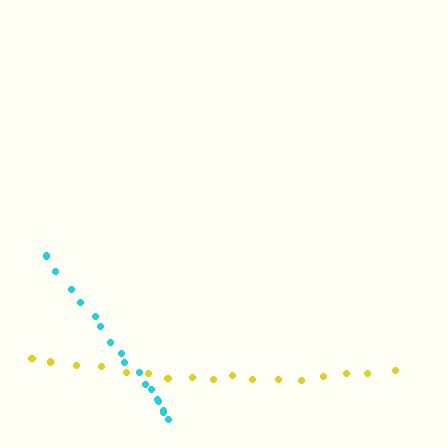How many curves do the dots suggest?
There are 2 distinct paths.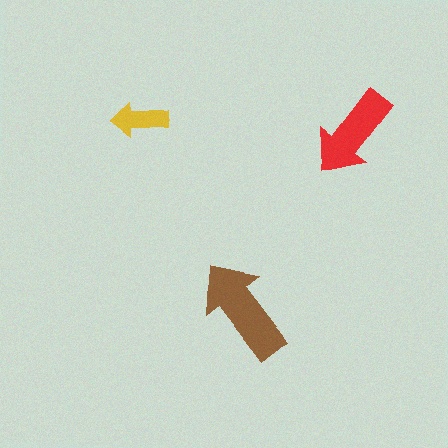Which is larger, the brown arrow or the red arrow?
The brown one.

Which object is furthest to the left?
The yellow arrow is leftmost.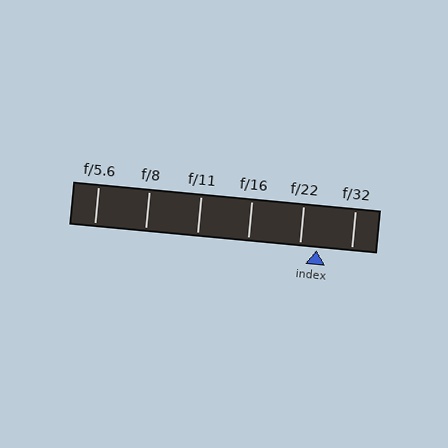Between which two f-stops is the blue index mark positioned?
The index mark is between f/22 and f/32.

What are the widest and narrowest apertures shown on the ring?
The widest aperture shown is f/5.6 and the narrowest is f/32.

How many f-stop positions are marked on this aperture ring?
There are 6 f-stop positions marked.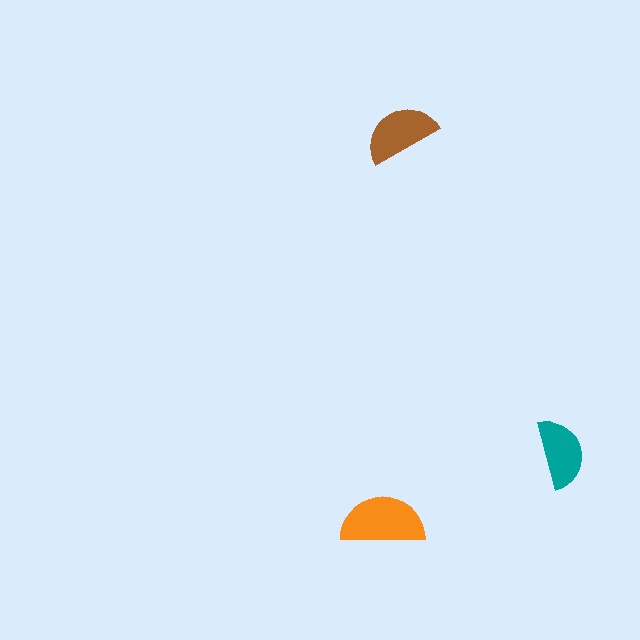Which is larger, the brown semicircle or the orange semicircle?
The orange one.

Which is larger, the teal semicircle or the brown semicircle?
The brown one.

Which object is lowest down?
The orange semicircle is bottommost.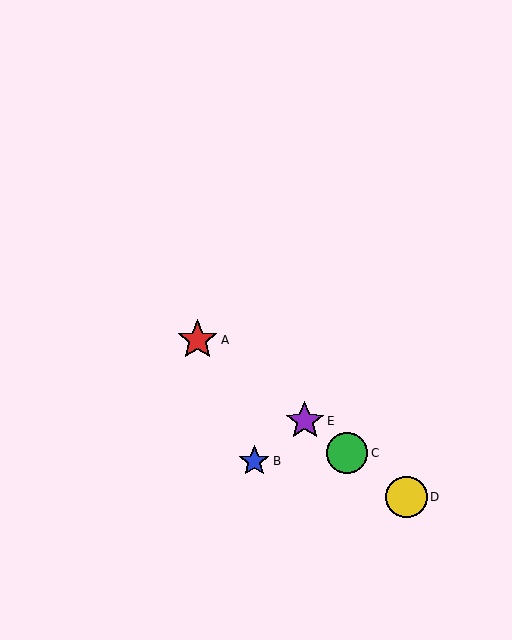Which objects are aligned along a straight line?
Objects A, C, D, E are aligned along a straight line.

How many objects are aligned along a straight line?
4 objects (A, C, D, E) are aligned along a straight line.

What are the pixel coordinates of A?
Object A is at (197, 340).